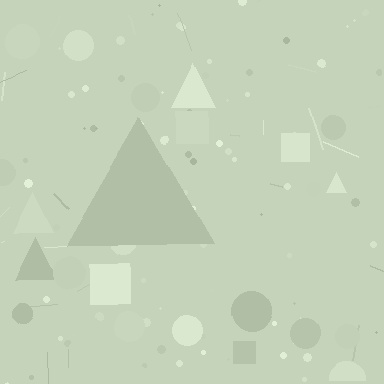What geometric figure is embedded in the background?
A triangle is embedded in the background.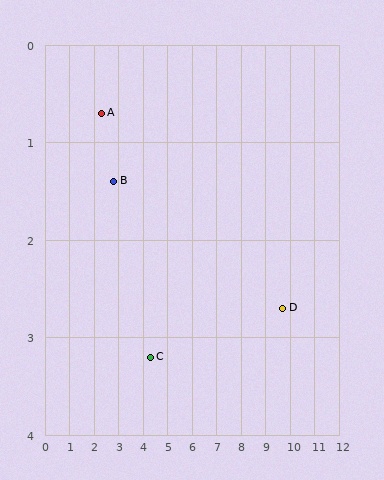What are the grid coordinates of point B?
Point B is at approximately (2.8, 1.4).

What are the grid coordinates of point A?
Point A is at approximately (2.3, 0.7).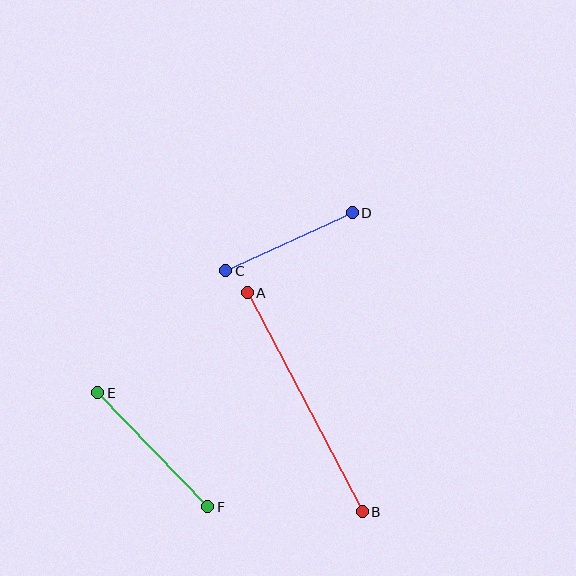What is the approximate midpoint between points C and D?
The midpoint is at approximately (289, 242) pixels.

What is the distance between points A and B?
The distance is approximately 247 pixels.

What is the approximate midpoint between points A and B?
The midpoint is at approximately (305, 402) pixels.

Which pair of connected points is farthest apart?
Points A and B are farthest apart.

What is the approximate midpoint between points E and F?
The midpoint is at approximately (153, 450) pixels.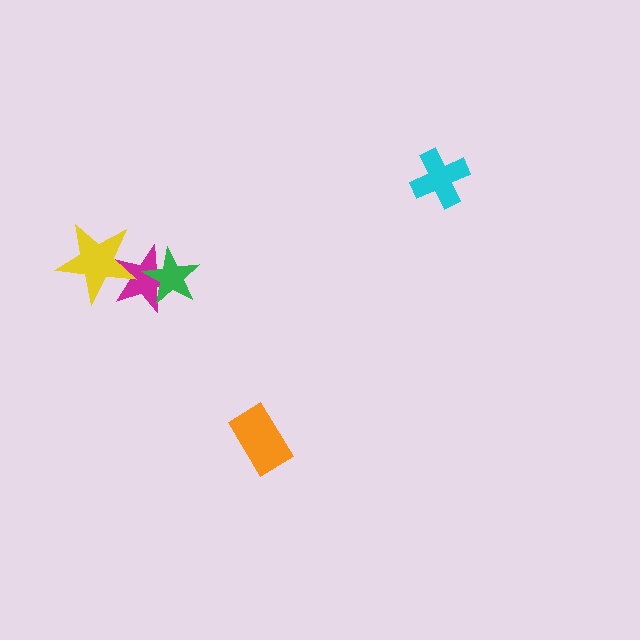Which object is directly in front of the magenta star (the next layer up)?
The green star is directly in front of the magenta star.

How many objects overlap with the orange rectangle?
0 objects overlap with the orange rectangle.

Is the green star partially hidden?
No, no other shape covers it.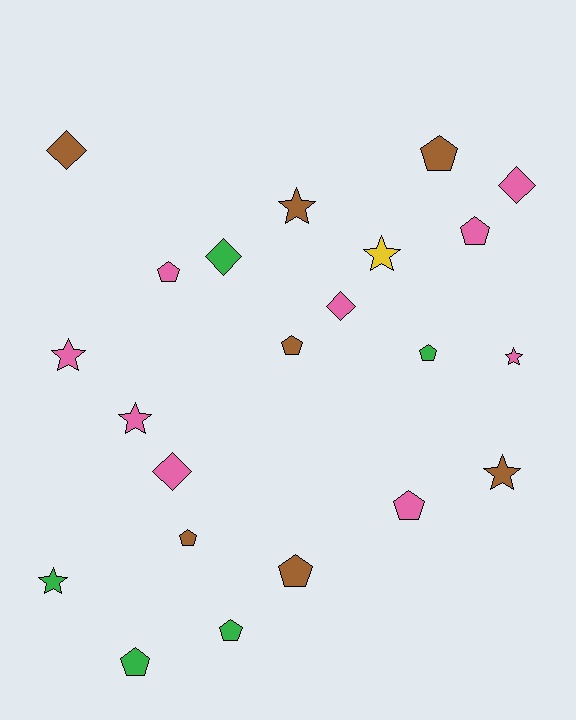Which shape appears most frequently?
Pentagon, with 10 objects.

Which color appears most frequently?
Pink, with 9 objects.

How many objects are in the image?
There are 22 objects.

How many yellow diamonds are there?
There are no yellow diamonds.